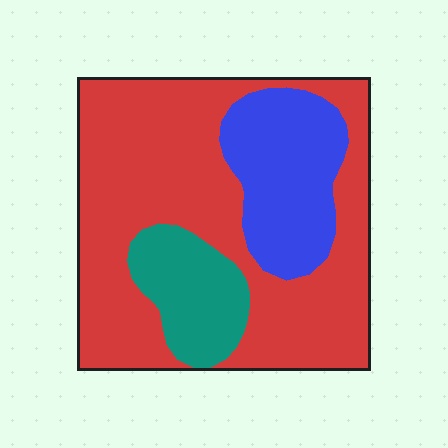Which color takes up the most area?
Red, at roughly 65%.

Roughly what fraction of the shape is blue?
Blue takes up about one fifth (1/5) of the shape.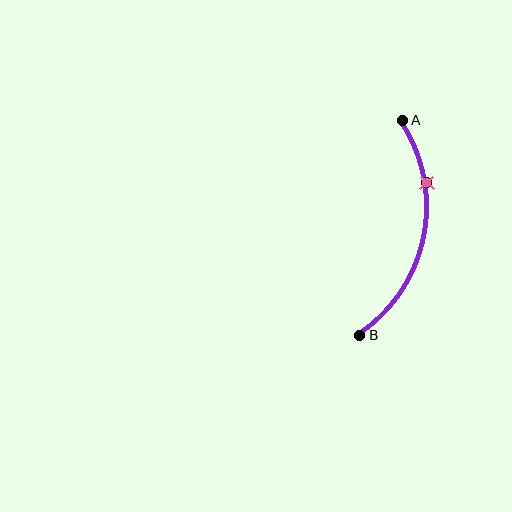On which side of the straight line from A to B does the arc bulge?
The arc bulges to the right of the straight line connecting A and B.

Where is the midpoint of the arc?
The arc midpoint is the point on the curve farthest from the straight line joining A and B. It sits to the right of that line.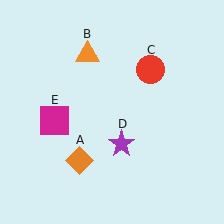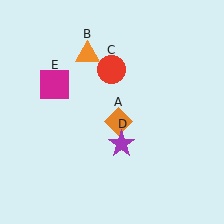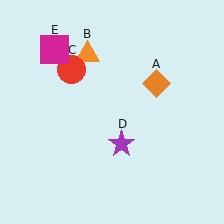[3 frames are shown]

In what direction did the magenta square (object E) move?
The magenta square (object E) moved up.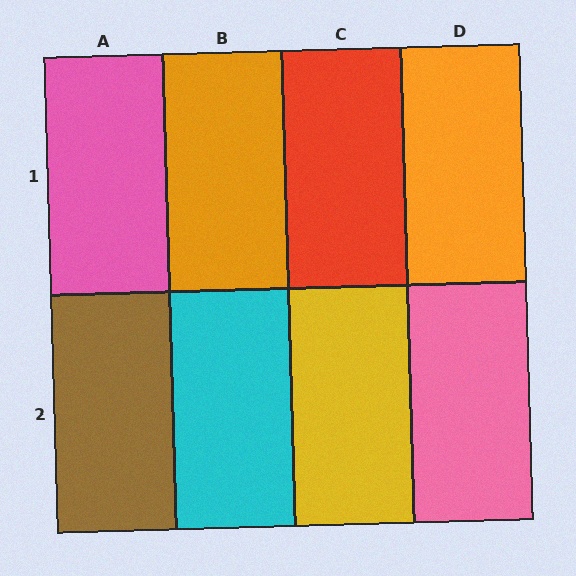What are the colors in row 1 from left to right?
Pink, orange, red, orange.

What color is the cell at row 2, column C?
Yellow.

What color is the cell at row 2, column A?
Brown.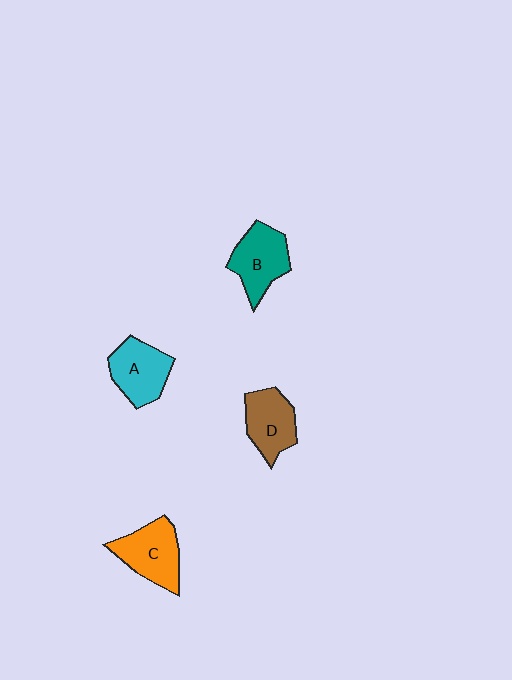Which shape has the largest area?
Shape C (orange).